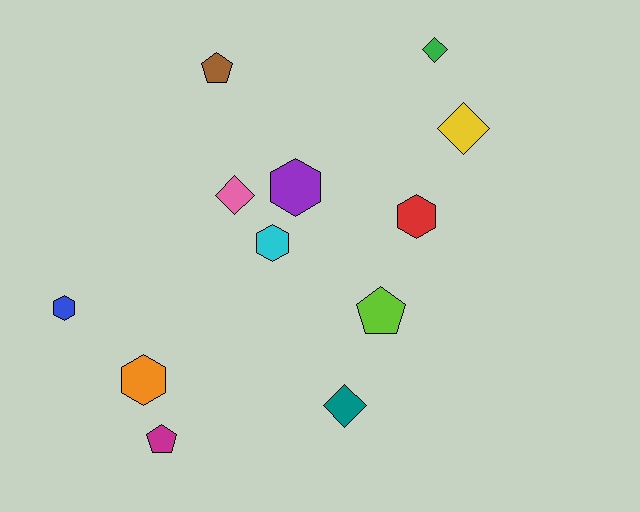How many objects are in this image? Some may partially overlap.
There are 12 objects.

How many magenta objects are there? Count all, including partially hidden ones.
There is 1 magenta object.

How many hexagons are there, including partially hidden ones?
There are 5 hexagons.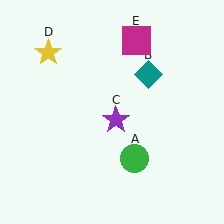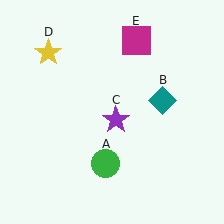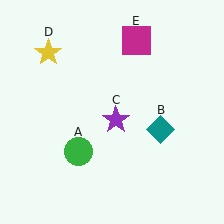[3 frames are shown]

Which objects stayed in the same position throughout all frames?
Purple star (object C) and yellow star (object D) and magenta square (object E) remained stationary.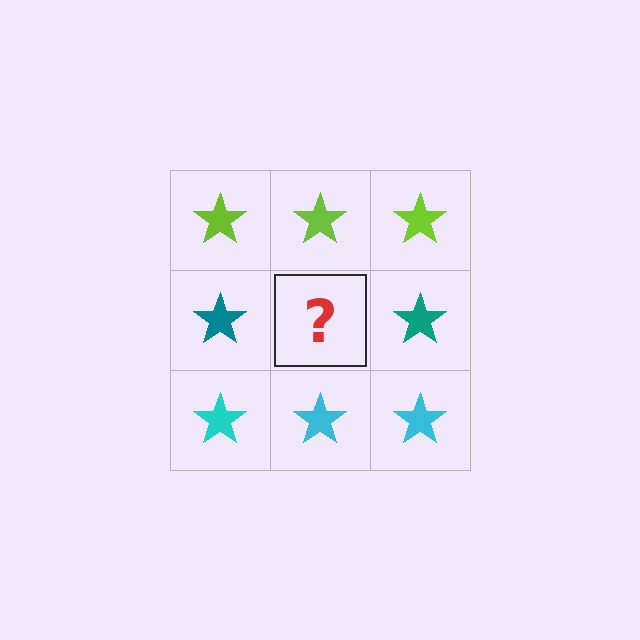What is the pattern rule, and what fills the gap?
The rule is that each row has a consistent color. The gap should be filled with a teal star.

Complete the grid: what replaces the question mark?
The question mark should be replaced with a teal star.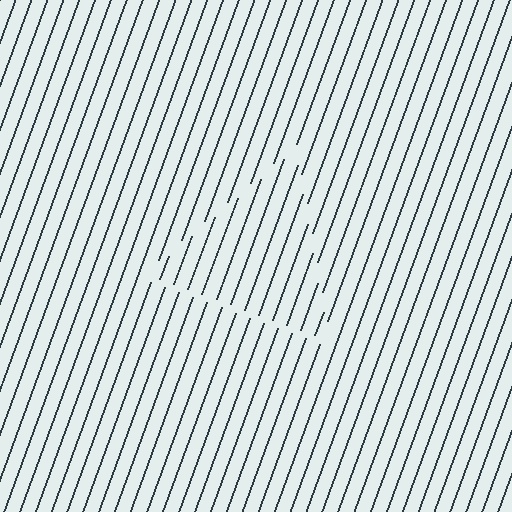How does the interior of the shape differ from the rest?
The interior of the shape contains the same grating, shifted by half a period — the contour is defined by the phase discontinuity where line-ends from the inner and outer gratings abut.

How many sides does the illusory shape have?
3 sides — the line-ends trace a triangle.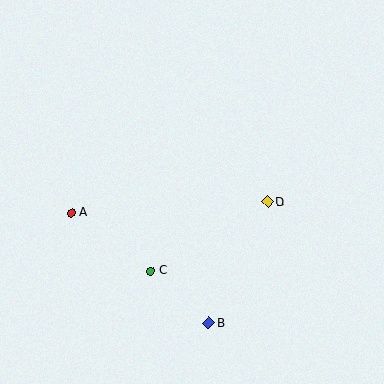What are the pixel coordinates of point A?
Point A is at (71, 213).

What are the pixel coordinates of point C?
Point C is at (151, 271).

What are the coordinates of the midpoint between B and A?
The midpoint between B and A is at (140, 268).